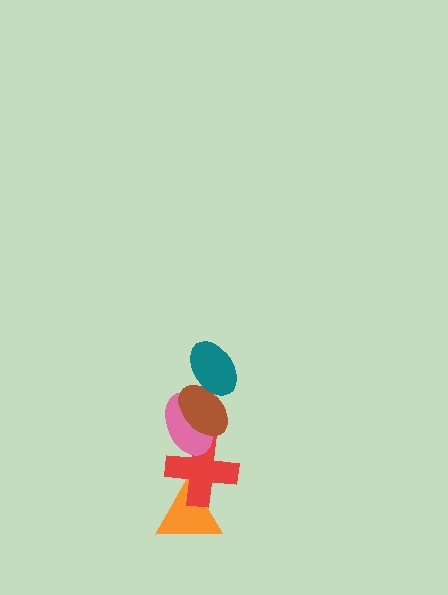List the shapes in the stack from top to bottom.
From top to bottom: the teal ellipse, the brown ellipse, the pink ellipse, the red cross, the orange triangle.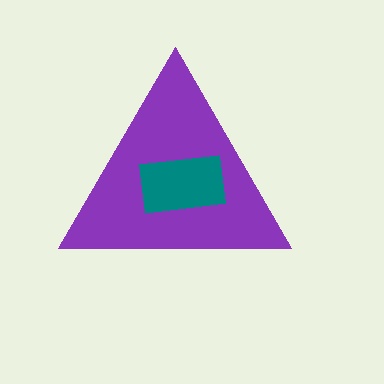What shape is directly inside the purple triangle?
The teal rectangle.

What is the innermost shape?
The teal rectangle.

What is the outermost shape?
The purple triangle.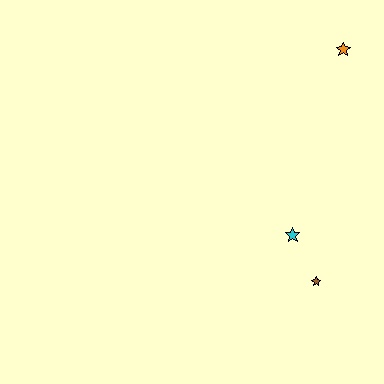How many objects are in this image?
There are 3 objects.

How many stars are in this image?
There are 3 stars.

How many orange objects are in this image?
There is 1 orange object.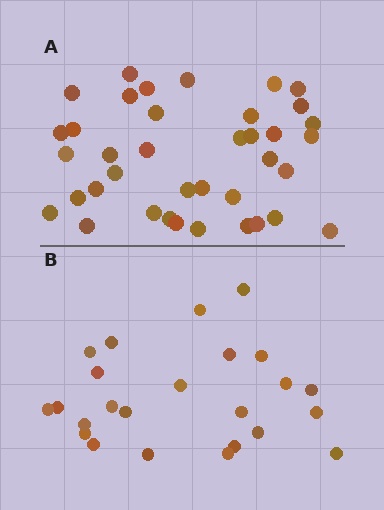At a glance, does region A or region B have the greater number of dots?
Region A (the top region) has more dots.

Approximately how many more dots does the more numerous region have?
Region A has approximately 15 more dots than region B.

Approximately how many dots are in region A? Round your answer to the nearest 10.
About 40 dots. (The exact count is 38, which rounds to 40.)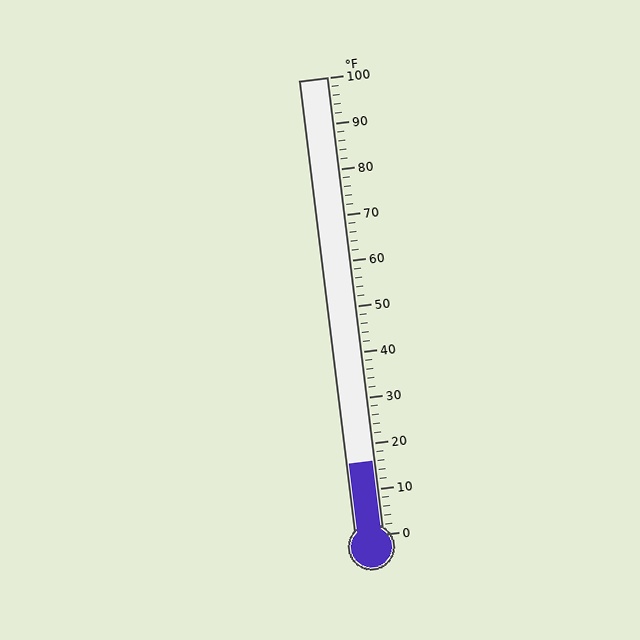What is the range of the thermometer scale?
The thermometer scale ranges from 0°F to 100°F.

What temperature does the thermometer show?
The thermometer shows approximately 16°F.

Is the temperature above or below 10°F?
The temperature is above 10°F.